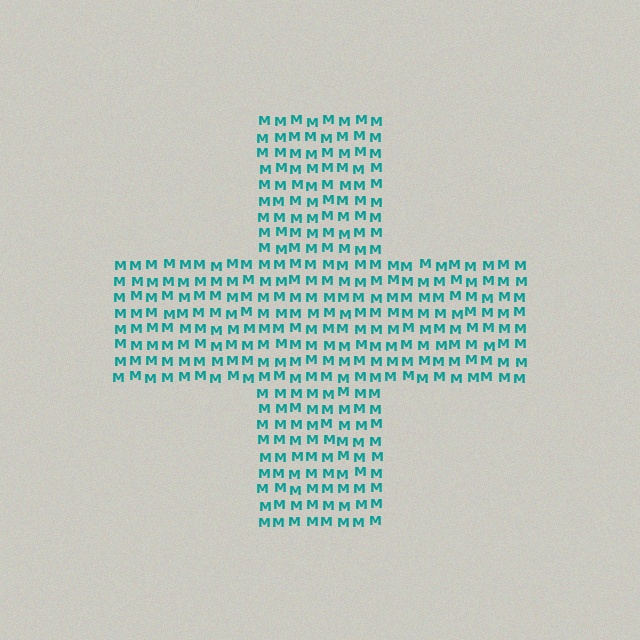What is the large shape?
The large shape is a cross.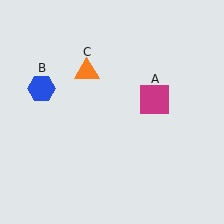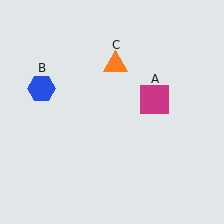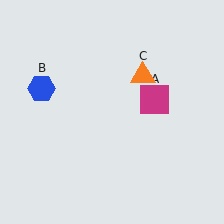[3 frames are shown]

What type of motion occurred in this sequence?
The orange triangle (object C) rotated clockwise around the center of the scene.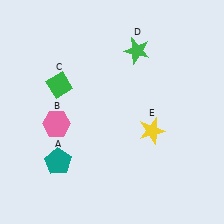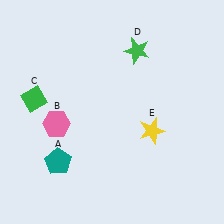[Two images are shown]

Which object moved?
The green diamond (C) moved left.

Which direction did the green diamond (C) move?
The green diamond (C) moved left.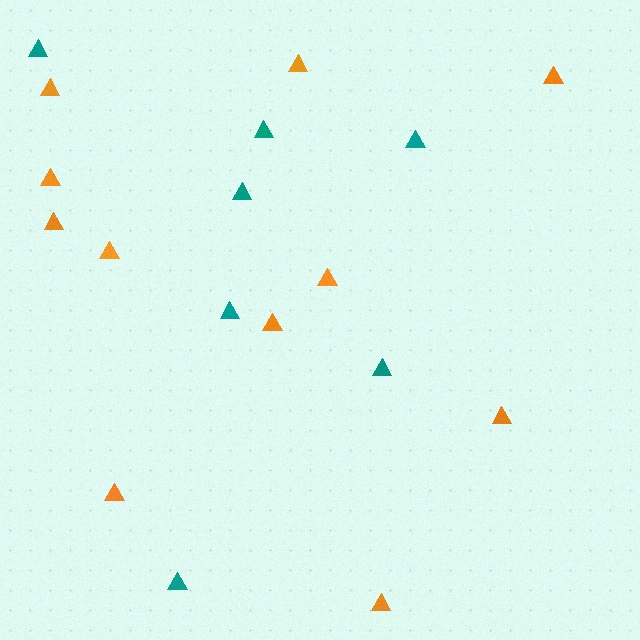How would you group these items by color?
There are 2 groups: one group of orange triangles (11) and one group of teal triangles (7).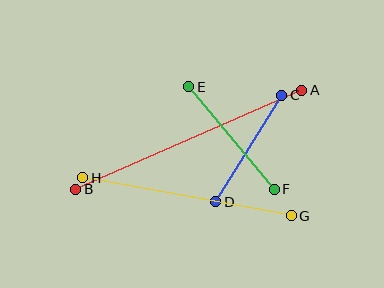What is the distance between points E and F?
The distance is approximately 134 pixels.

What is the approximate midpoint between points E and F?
The midpoint is at approximately (231, 138) pixels.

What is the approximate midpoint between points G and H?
The midpoint is at approximately (187, 197) pixels.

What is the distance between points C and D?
The distance is approximately 125 pixels.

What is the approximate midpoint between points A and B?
The midpoint is at approximately (189, 140) pixels.